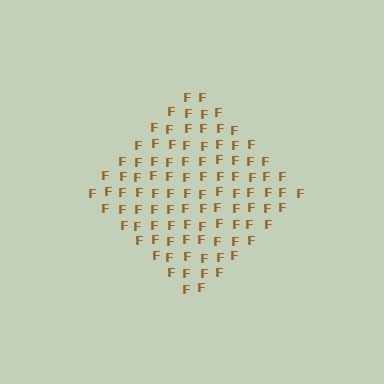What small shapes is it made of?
It is made of small letter F's.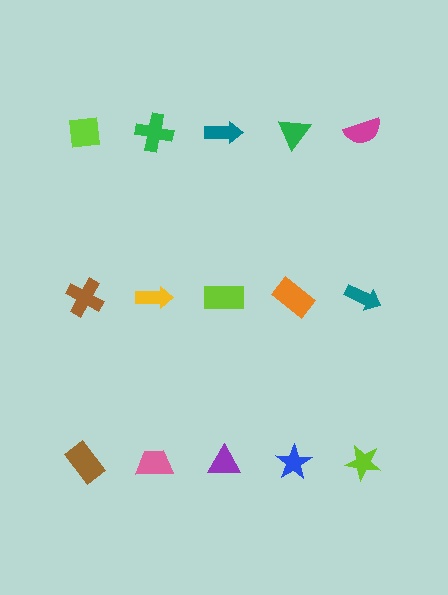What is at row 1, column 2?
A green cross.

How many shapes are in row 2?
5 shapes.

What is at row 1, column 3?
A teal arrow.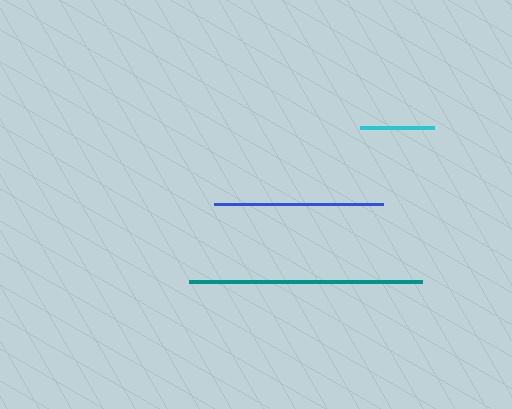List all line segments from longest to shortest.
From longest to shortest: teal, blue, cyan.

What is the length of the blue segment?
The blue segment is approximately 170 pixels long.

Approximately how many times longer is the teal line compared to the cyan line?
The teal line is approximately 3.1 times the length of the cyan line.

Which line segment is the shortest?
The cyan line is the shortest at approximately 74 pixels.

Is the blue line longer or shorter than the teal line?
The teal line is longer than the blue line.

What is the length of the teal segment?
The teal segment is approximately 233 pixels long.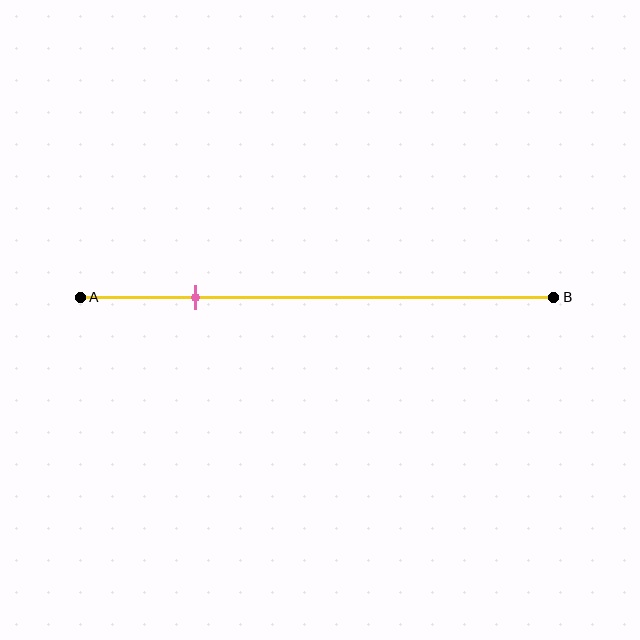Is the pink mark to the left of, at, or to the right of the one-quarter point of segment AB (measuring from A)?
The pink mark is approximately at the one-quarter point of segment AB.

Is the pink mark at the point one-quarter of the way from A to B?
Yes, the mark is approximately at the one-quarter point.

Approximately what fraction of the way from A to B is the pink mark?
The pink mark is approximately 25% of the way from A to B.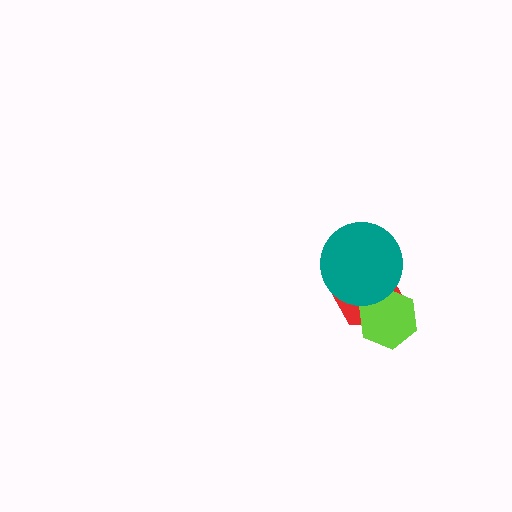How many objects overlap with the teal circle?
2 objects overlap with the teal circle.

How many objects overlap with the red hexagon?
2 objects overlap with the red hexagon.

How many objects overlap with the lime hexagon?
2 objects overlap with the lime hexagon.